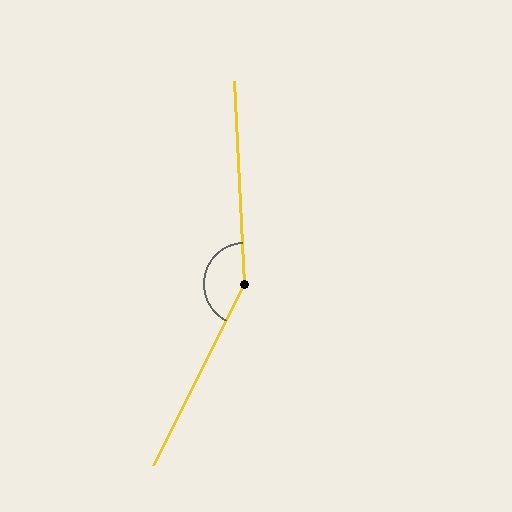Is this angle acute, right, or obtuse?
It is obtuse.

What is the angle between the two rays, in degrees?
Approximately 151 degrees.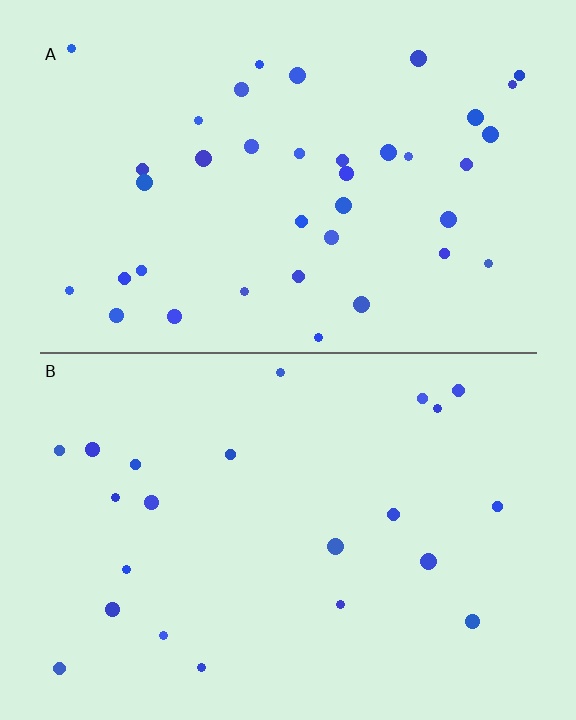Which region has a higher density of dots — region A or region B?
A (the top).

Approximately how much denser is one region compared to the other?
Approximately 1.7× — region A over region B.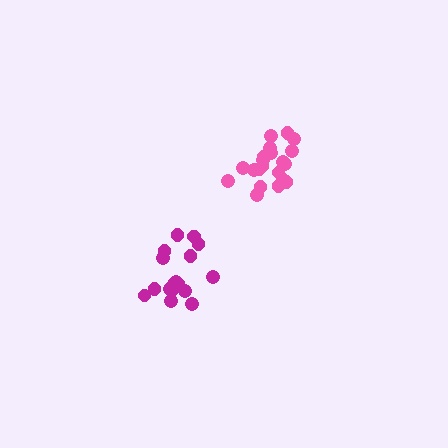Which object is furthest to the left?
The magenta cluster is leftmost.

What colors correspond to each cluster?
The clusters are colored: magenta, pink.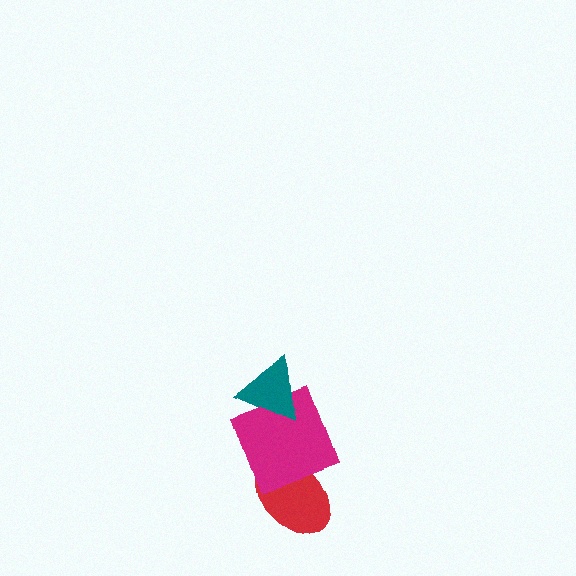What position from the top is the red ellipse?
The red ellipse is 3rd from the top.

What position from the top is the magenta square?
The magenta square is 2nd from the top.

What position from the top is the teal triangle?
The teal triangle is 1st from the top.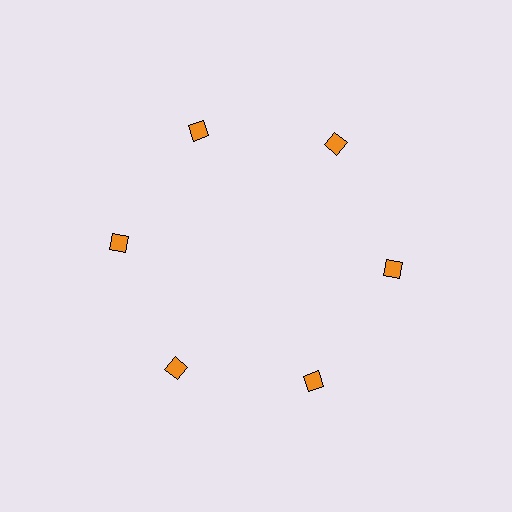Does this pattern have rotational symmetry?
Yes, this pattern has 6-fold rotational symmetry. It looks the same after rotating 60 degrees around the center.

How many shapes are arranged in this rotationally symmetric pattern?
There are 6 shapes, arranged in 6 groups of 1.